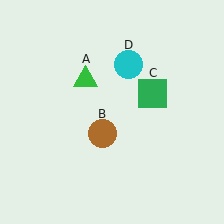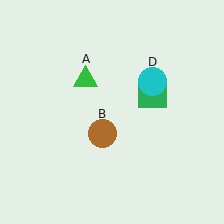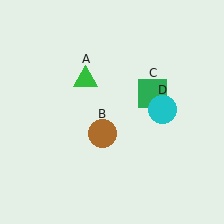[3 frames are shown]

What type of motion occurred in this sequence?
The cyan circle (object D) rotated clockwise around the center of the scene.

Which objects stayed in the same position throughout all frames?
Green triangle (object A) and brown circle (object B) and green square (object C) remained stationary.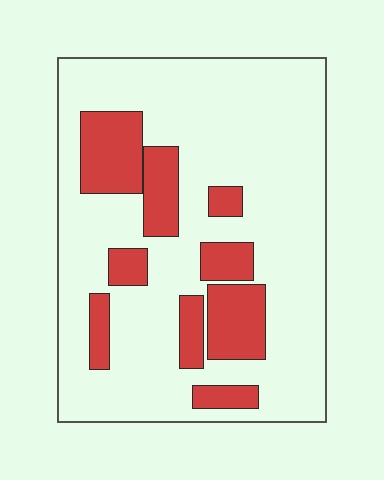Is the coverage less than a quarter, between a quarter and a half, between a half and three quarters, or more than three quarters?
Less than a quarter.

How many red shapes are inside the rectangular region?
9.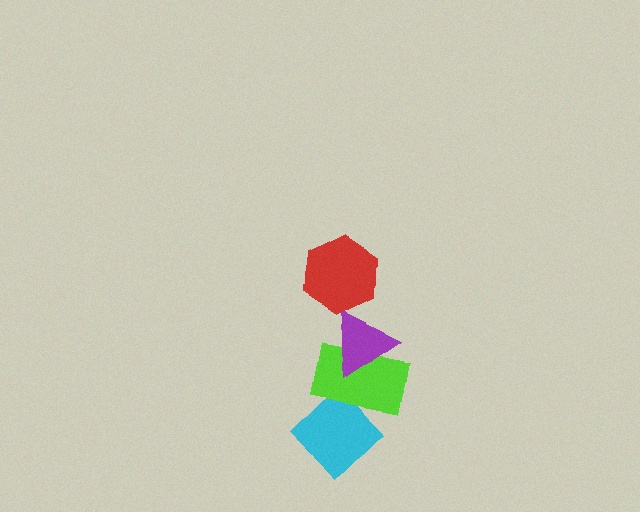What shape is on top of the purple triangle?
The red hexagon is on top of the purple triangle.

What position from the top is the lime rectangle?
The lime rectangle is 3rd from the top.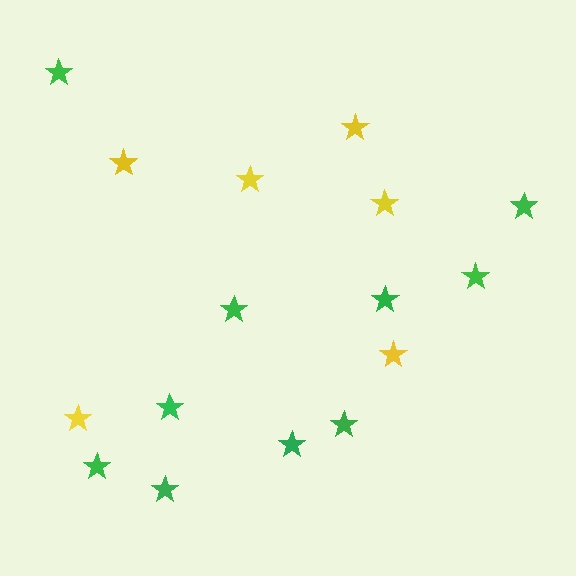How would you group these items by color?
There are 2 groups: one group of green stars (10) and one group of yellow stars (6).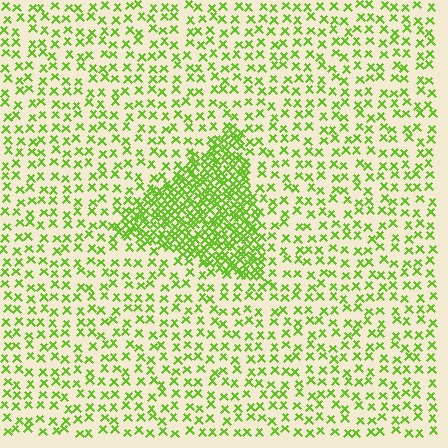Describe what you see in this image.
The image contains small lime elements arranged at two different densities. A triangle-shaped region is visible where the elements are more densely packed than the surrounding area.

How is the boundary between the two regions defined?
The boundary is defined by a change in element density (approximately 2.9x ratio). All elements are the same color, size, and shape.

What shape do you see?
I see a triangle.